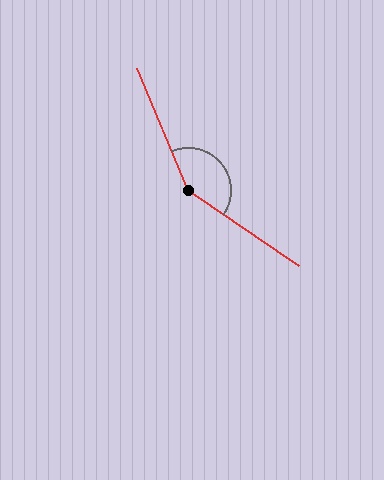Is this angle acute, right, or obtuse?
It is obtuse.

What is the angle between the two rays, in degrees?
Approximately 147 degrees.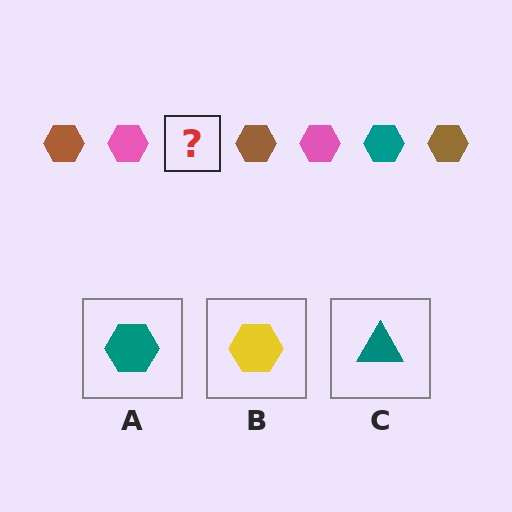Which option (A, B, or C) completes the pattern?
A.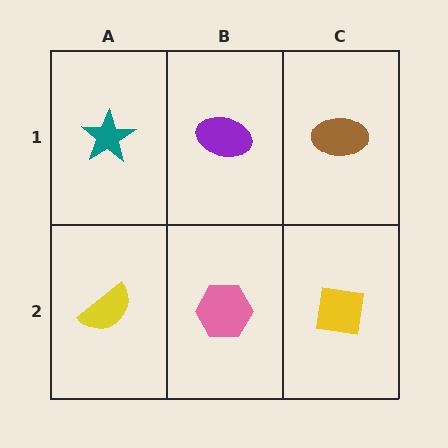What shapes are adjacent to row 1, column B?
A pink hexagon (row 2, column B), a teal star (row 1, column A), a brown ellipse (row 1, column C).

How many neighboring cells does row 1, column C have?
2.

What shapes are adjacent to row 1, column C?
A yellow square (row 2, column C), a purple ellipse (row 1, column B).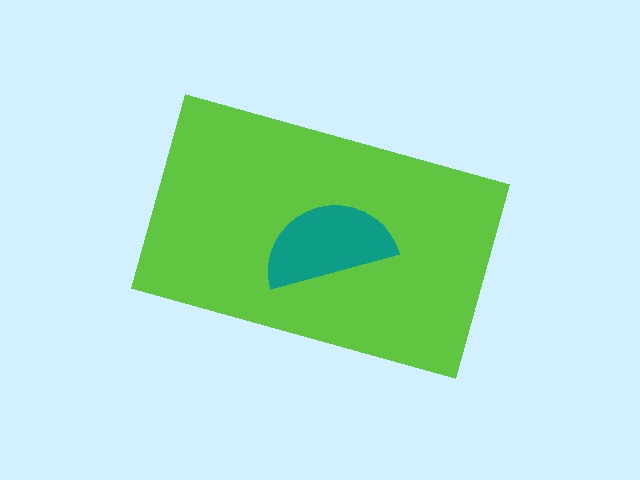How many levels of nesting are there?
2.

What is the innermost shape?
The teal semicircle.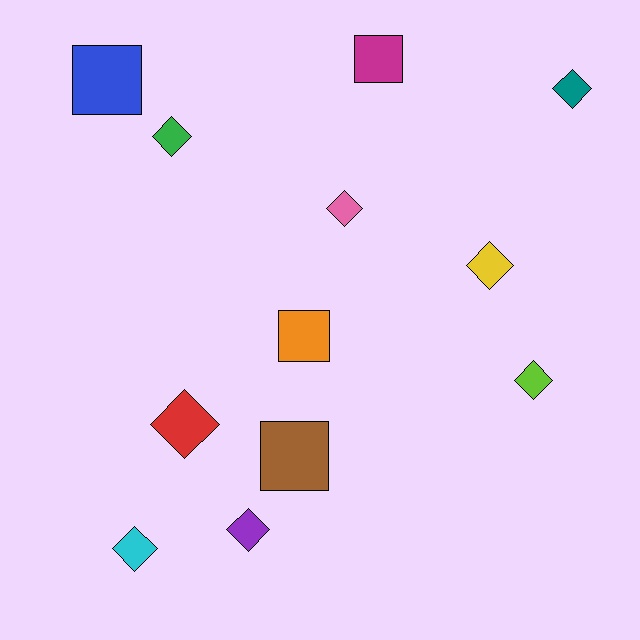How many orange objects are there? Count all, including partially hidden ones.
There is 1 orange object.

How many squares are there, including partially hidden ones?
There are 4 squares.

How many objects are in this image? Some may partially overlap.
There are 12 objects.